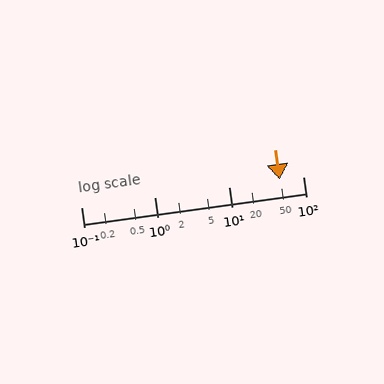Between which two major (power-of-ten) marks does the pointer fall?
The pointer is between 10 and 100.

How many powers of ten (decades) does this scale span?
The scale spans 3 decades, from 0.1 to 100.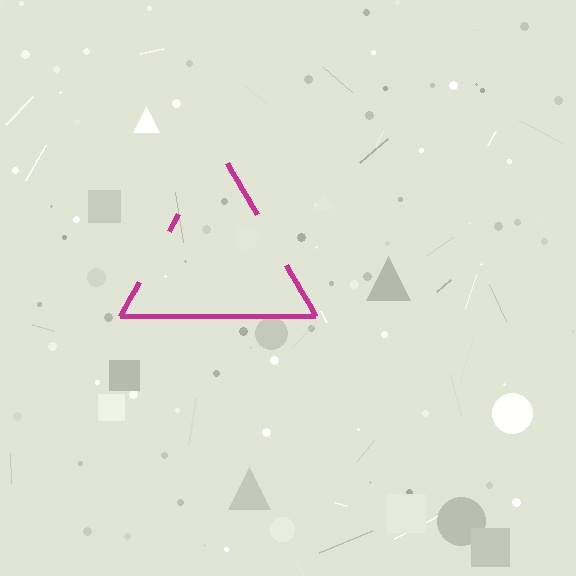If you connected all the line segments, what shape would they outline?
They would outline a triangle.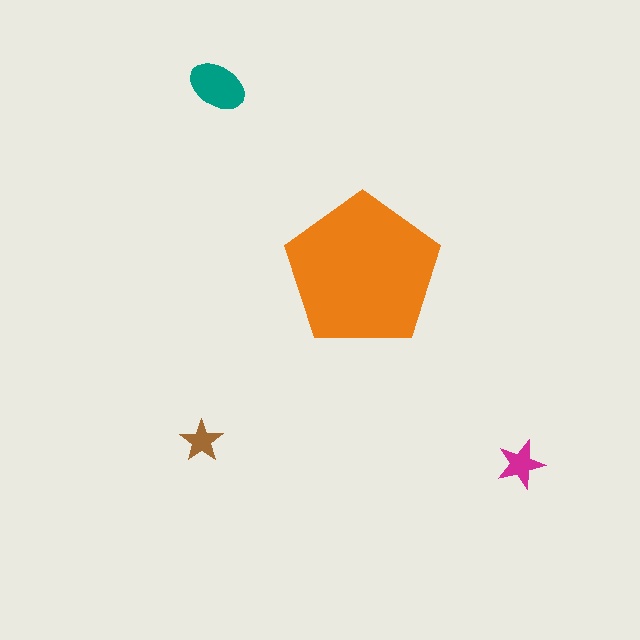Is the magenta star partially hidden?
No, the magenta star is fully visible.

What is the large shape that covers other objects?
An orange pentagon.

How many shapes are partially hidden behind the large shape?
0 shapes are partially hidden.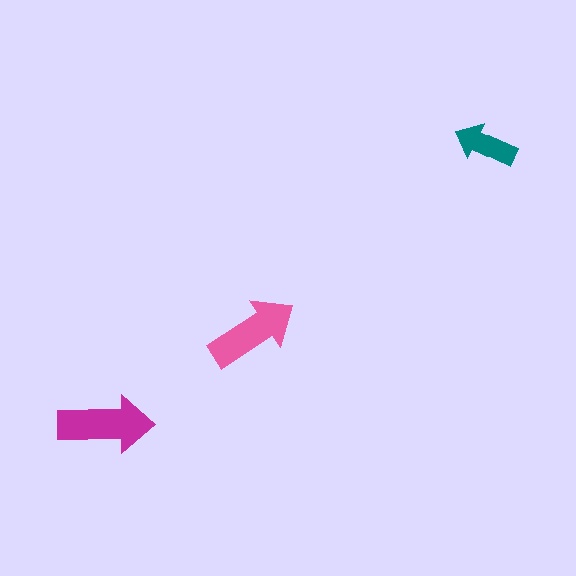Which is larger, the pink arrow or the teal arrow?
The pink one.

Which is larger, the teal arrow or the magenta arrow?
The magenta one.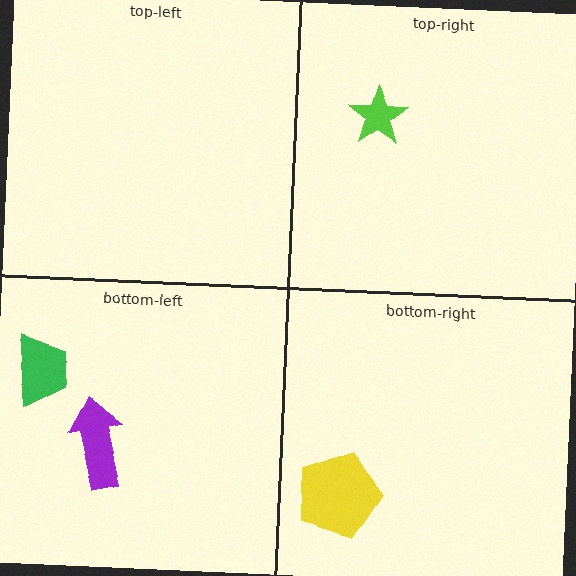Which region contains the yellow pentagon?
The bottom-right region.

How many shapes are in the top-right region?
1.